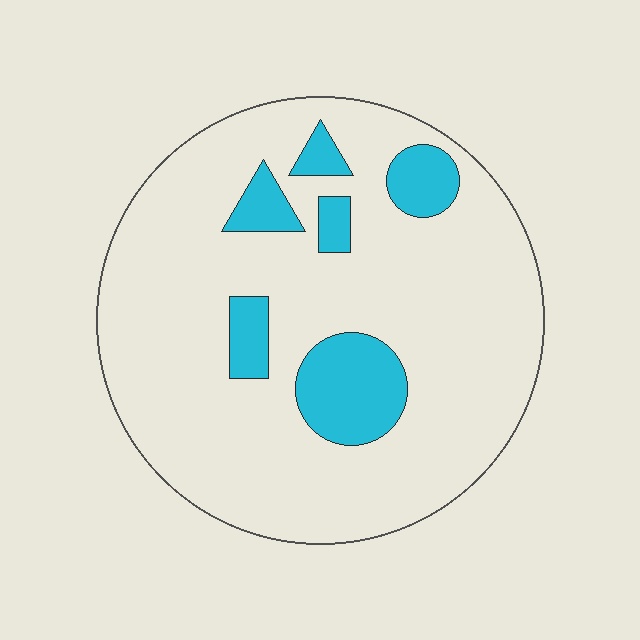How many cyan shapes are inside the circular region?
6.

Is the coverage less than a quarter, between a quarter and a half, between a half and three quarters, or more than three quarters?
Less than a quarter.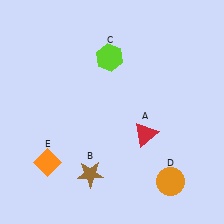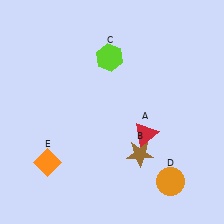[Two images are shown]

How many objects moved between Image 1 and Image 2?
1 object moved between the two images.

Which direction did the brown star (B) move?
The brown star (B) moved right.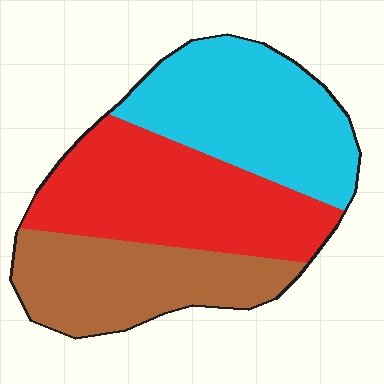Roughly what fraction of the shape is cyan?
Cyan takes up about one third (1/3) of the shape.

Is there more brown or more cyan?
Cyan.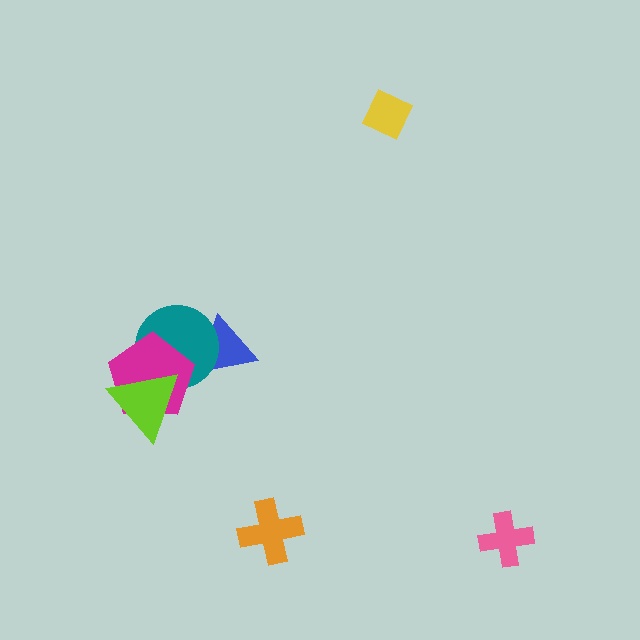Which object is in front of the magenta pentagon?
The lime triangle is in front of the magenta pentagon.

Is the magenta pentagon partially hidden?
Yes, it is partially covered by another shape.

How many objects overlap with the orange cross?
0 objects overlap with the orange cross.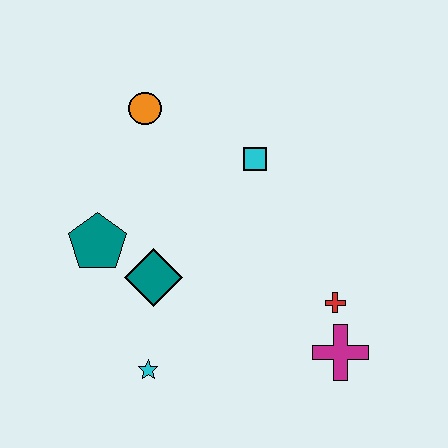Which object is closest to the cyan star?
The teal diamond is closest to the cyan star.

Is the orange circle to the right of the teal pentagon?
Yes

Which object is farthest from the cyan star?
The orange circle is farthest from the cyan star.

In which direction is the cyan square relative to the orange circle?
The cyan square is to the right of the orange circle.